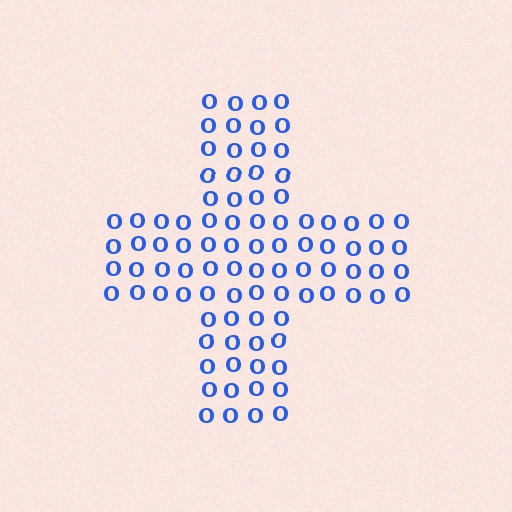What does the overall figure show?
The overall figure shows a cross.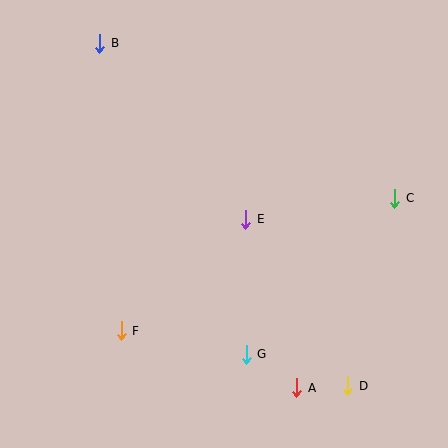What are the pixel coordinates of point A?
Point A is at (297, 388).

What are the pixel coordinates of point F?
Point F is at (121, 331).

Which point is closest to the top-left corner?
Point B is closest to the top-left corner.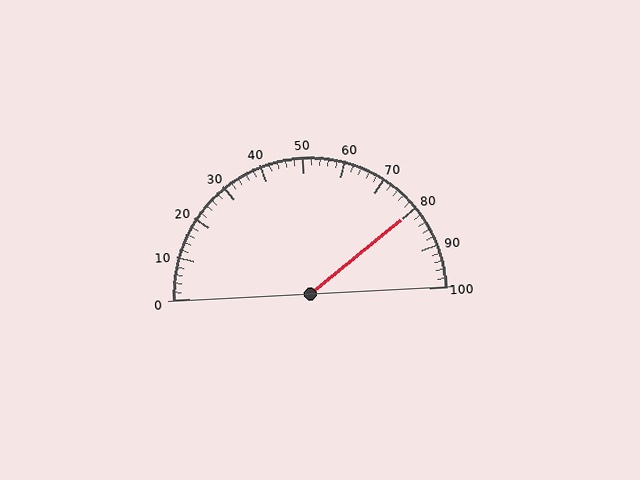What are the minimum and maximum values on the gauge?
The gauge ranges from 0 to 100.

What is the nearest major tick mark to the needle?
The nearest major tick mark is 80.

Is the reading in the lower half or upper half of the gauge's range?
The reading is in the upper half of the range (0 to 100).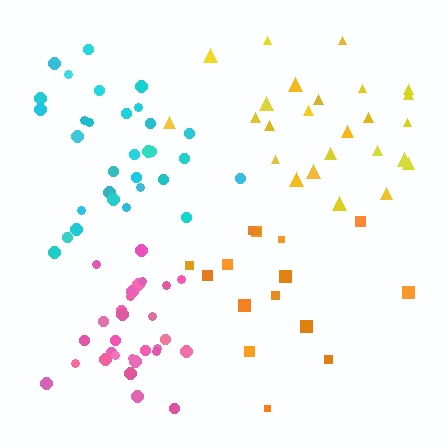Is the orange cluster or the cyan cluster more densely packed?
Cyan.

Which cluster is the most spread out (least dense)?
Orange.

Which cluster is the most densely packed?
Pink.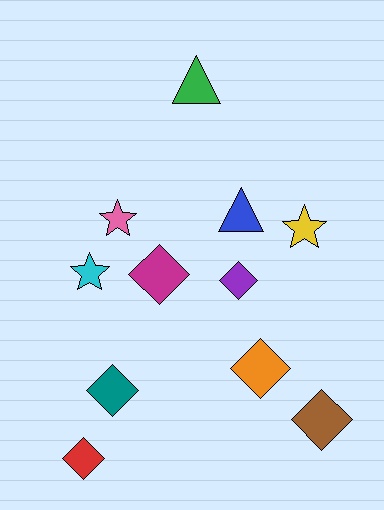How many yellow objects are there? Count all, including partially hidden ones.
There is 1 yellow object.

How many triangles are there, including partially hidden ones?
There are 2 triangles.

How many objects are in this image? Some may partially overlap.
There are 11 objects.